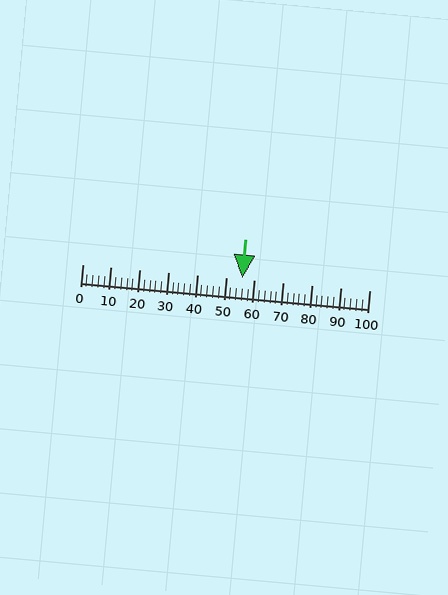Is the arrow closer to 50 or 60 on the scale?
The arrow is closer to 60.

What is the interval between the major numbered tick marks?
The major tick marks are spaced 10 units apart.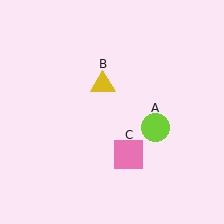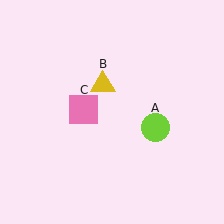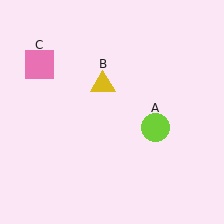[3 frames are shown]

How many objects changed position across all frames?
1 object changed position: pink square (object C).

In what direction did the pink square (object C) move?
The pink square (object C) moved up and to the left.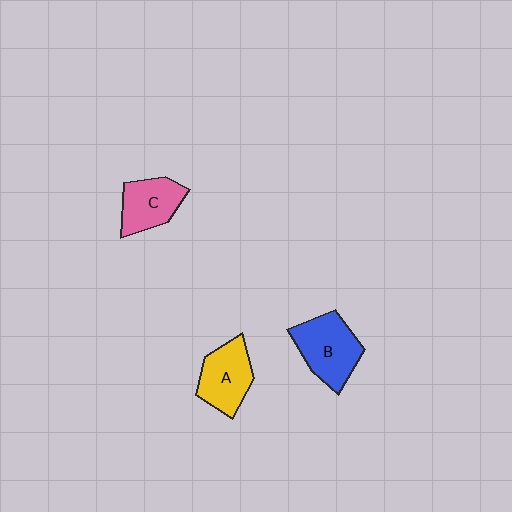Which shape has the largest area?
Shape B (blue).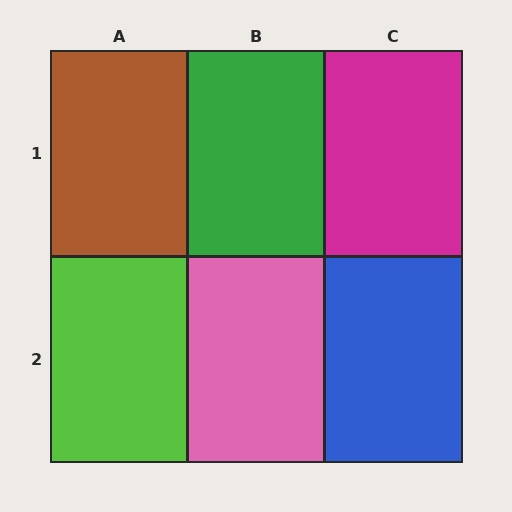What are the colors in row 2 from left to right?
Lime, pink, blue.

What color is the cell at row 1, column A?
Brown.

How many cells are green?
1 cell is green.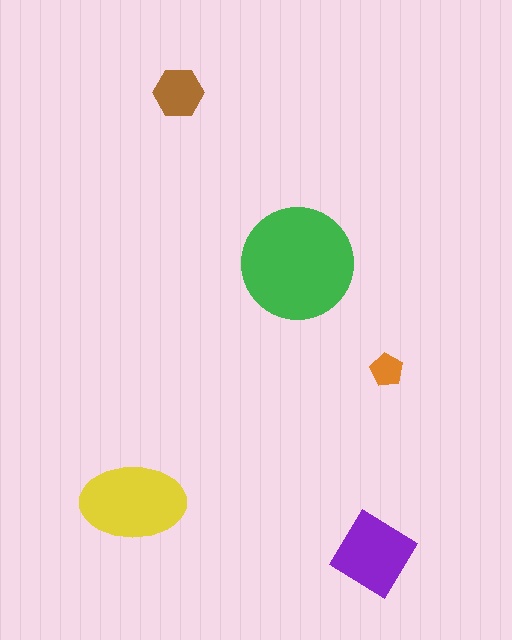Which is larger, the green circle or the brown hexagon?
The green circle.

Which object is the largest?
The green circle.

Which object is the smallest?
The orange pentagon.